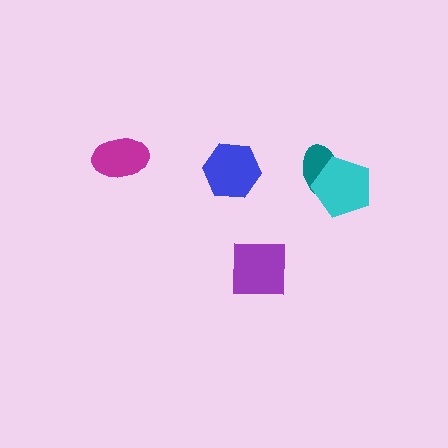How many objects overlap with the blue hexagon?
0 objects overlap with the blue hexagon.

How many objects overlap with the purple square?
0 objects overlap with the purple square.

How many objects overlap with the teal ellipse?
1 object overlaps with the teal ellipse.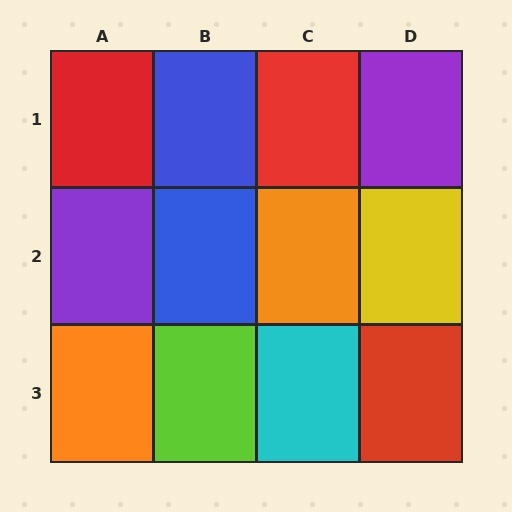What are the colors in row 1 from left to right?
Red, blue, red, purple.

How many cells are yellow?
1 cell is yellow.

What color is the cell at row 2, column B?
Blue.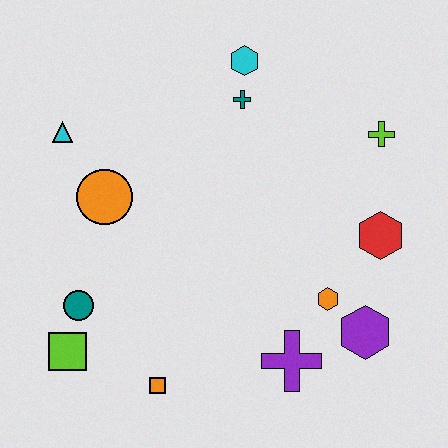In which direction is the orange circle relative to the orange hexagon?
The orange circle is to the left of the orange hexagon.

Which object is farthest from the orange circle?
The purple hexagon is farthest from the orange circle.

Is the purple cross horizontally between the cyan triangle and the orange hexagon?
Yes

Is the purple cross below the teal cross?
Yes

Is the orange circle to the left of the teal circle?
No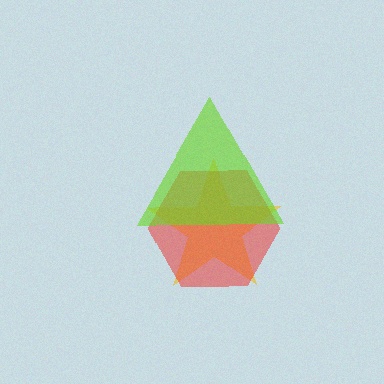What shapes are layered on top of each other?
The layered shapes are: a yellow star, a red hexagon, a lime triangle.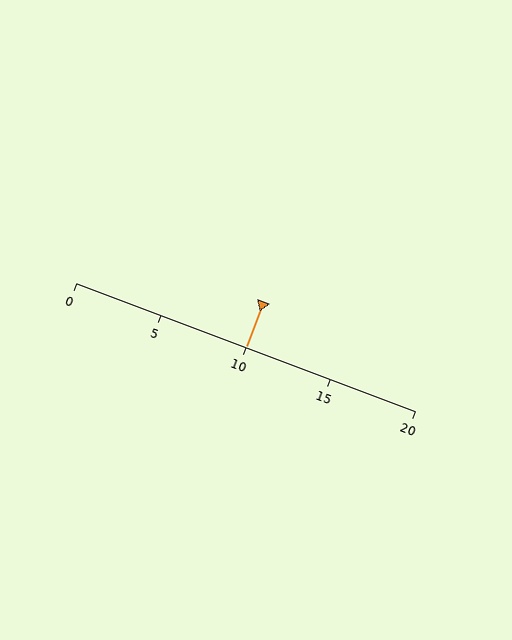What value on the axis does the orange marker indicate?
The marker indicates approximately 10.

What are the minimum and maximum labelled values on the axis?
The axis runs from 0 to 20.